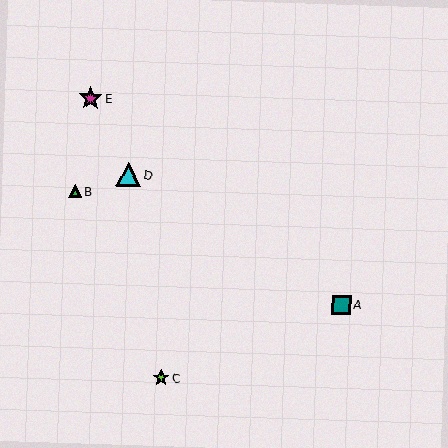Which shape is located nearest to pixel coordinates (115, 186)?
The cyan triangle (labeled D) at (128, 174) is nearest to that location.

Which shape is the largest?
The cyan triangle (labeled D) is the largest.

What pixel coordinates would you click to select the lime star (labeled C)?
Click at (161, 378) to select the lime star C.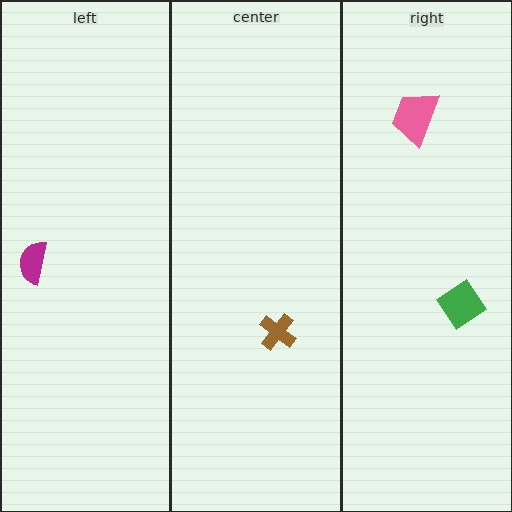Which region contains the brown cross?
The center region.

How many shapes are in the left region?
1.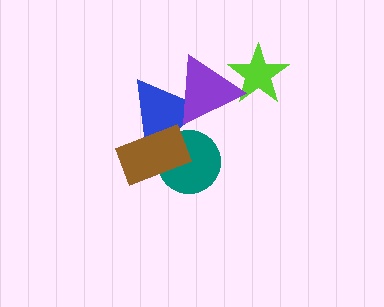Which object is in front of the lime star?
The purple triangle is in front of the lime star.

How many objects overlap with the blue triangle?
3 objects overlap with the blue triangle.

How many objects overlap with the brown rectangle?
2 objects overlap with the brown rectangle.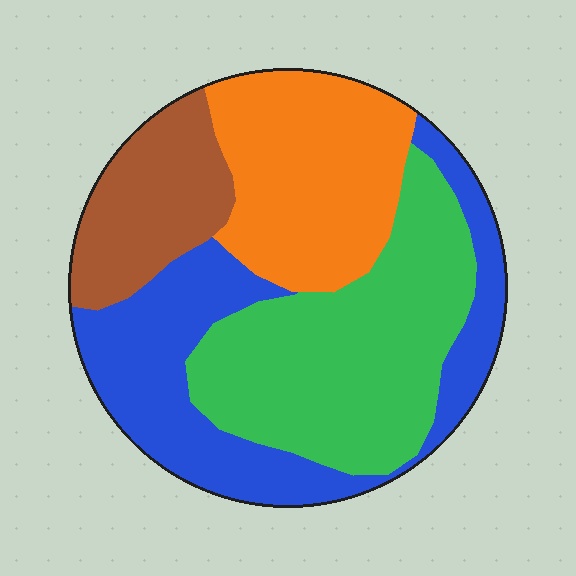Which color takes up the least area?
Brown, at roughly 15%.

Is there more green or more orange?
Green.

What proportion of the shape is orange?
Orange takes up between a sixth and a third of the shape.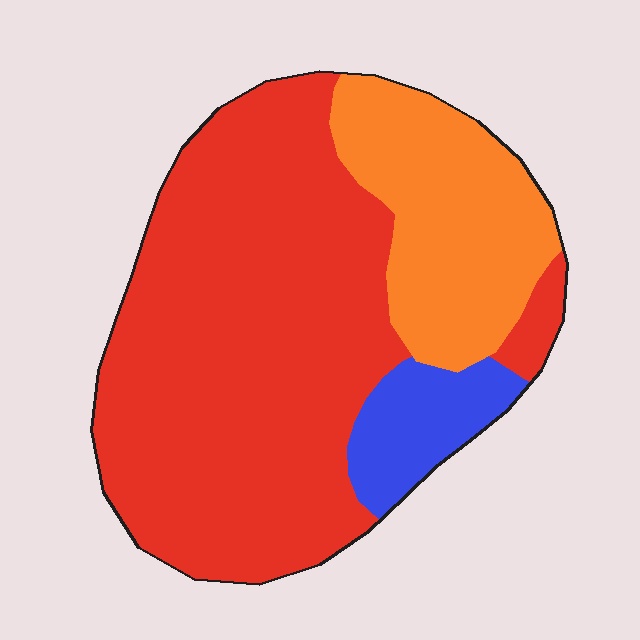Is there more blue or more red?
Red.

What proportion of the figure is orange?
Orange covers around 25% of the figure.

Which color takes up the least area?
Blue, at roughly 10%.